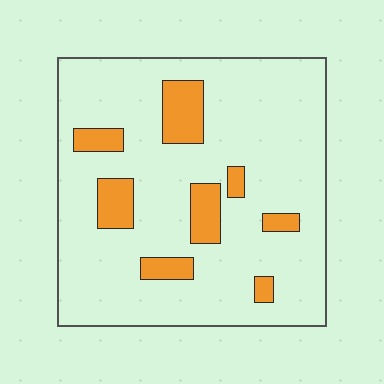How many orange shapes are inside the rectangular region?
8.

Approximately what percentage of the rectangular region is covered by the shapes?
Approximately 15%.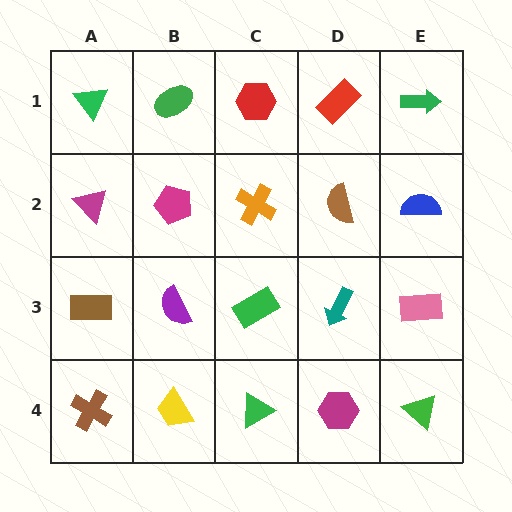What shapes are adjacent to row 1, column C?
An orange cross (row 2, column C), a green ellipse (row 1, column B), a red rectangle (row 1, column D).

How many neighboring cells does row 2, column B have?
4.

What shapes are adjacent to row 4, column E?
A pink rectangle (row 3, column E), a magenta hexagon (row 4, column D).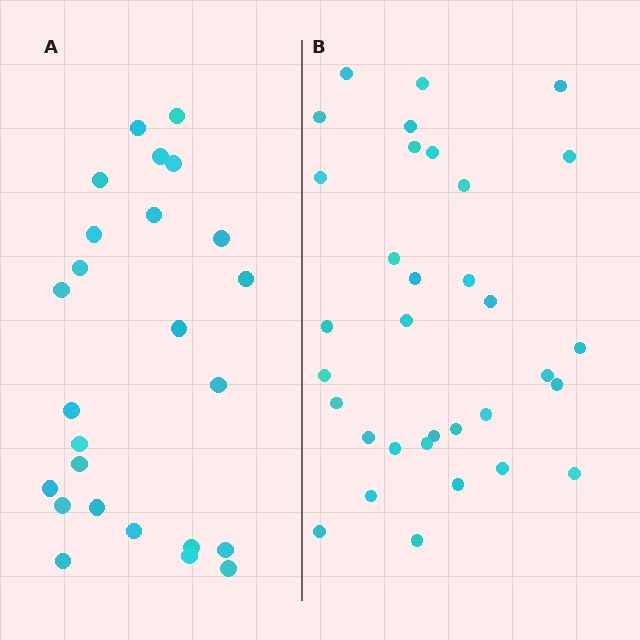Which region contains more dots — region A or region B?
Region B (the right region) has more dots.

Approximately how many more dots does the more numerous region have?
Region B has roughly 8 or so more dots than region A.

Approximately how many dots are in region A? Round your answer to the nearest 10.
About 20 dots. (The exact count is 25, which rounds to 20.)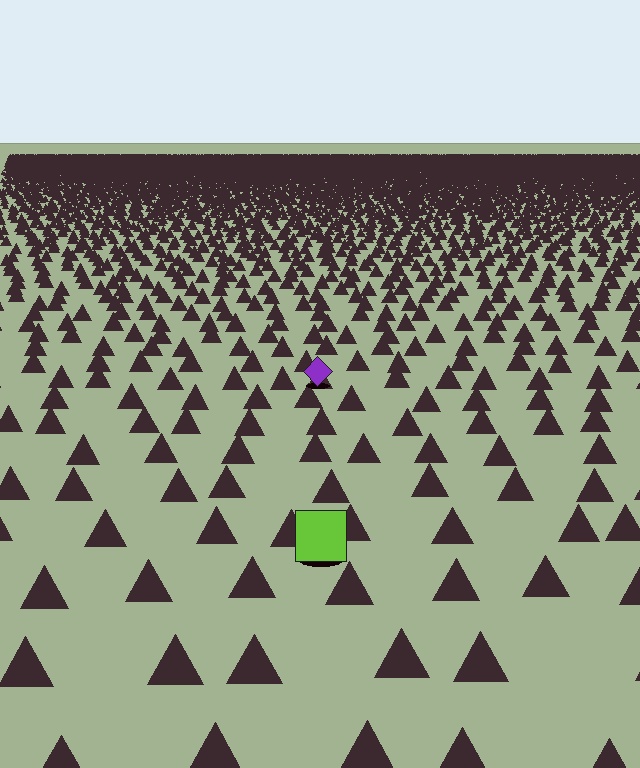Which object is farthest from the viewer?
The purple diamond is farthest from the viewer. It appears smaller and the ground texture around it is denser.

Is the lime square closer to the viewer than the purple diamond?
Yes. The lime square is closer — you can tell from the texture gradient: the ground texture is coarser near it.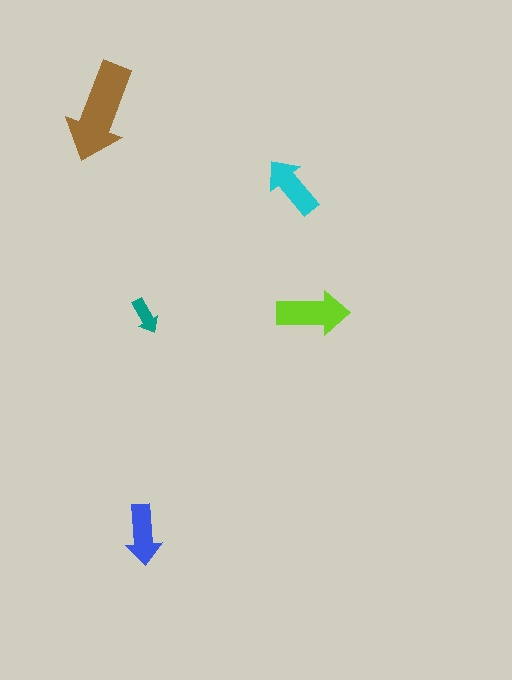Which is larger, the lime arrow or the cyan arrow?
The lime one.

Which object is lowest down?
The blue arrow is bottommost.